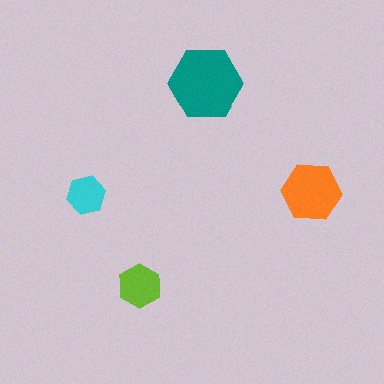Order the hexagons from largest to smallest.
the teal one, the orange one, the lime one, the cyan one.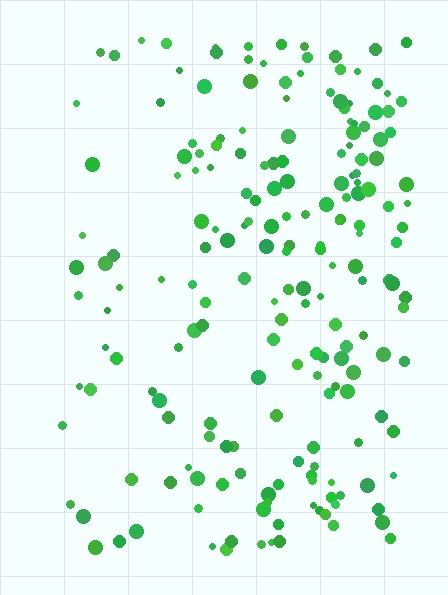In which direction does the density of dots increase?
From left to right, with the right side densest.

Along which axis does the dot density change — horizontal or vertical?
Horizontal.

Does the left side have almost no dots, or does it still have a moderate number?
Still a moderate number, just noticeably fewer than the right.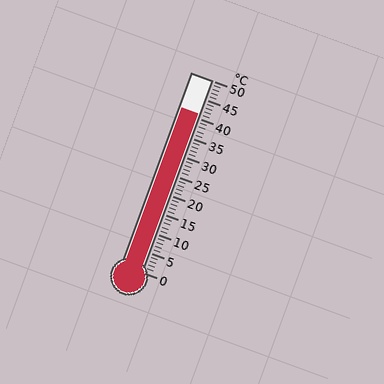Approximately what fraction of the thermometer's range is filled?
The thermometer is filled to approximately 80% of its range.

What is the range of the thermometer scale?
The thermometer scale ranges from 0°C to 50°C.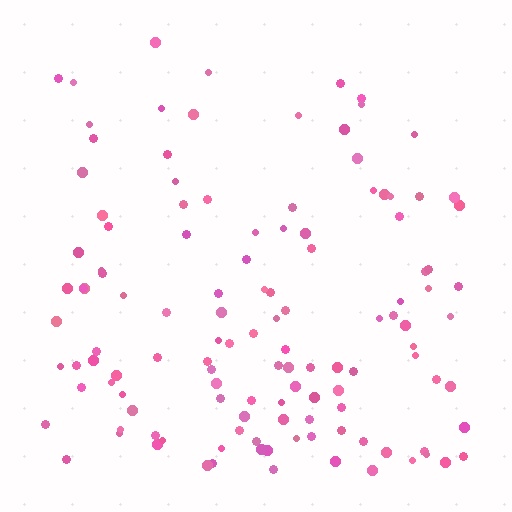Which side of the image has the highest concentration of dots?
The bottom.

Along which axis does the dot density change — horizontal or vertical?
Vertical.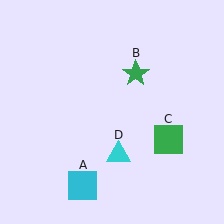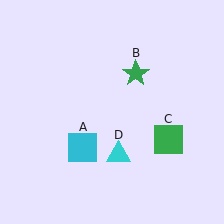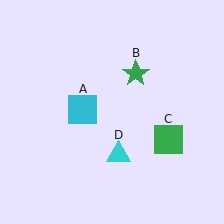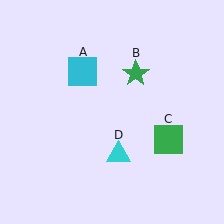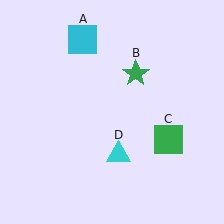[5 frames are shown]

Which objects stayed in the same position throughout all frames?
Green star (object B) and green square (object C) and cyan triangle (object D) remained stationary.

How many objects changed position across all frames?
1 object changed position: cyan square (object A).